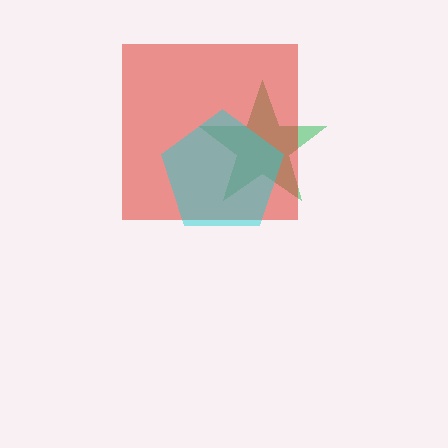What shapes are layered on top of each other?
The layered shapes are: a green star, a red square, a cyan pentagon.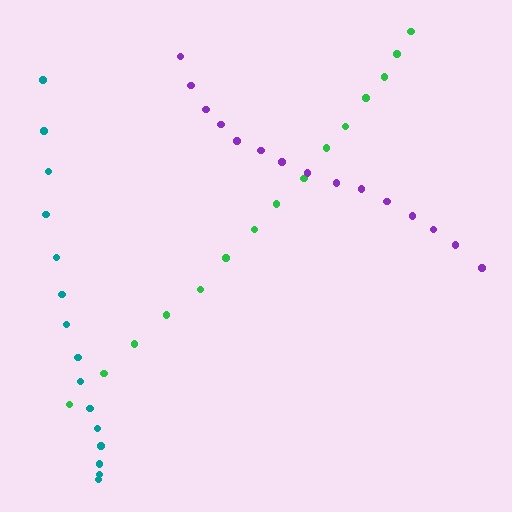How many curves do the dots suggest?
There are 3 distinct paths.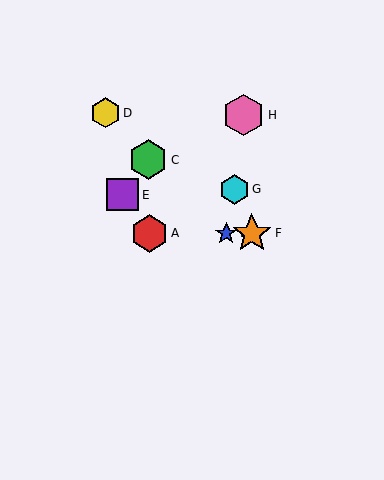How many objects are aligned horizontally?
3 objects (A, B, F) are aligned horizontally.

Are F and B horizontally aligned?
Yes, both are at y≈233.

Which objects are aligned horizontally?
Objects A, B, F are aligned horizontally.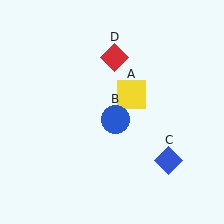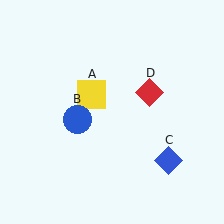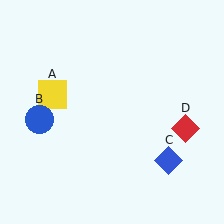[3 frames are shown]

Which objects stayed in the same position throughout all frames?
Blue diamond (object C) remained stationary.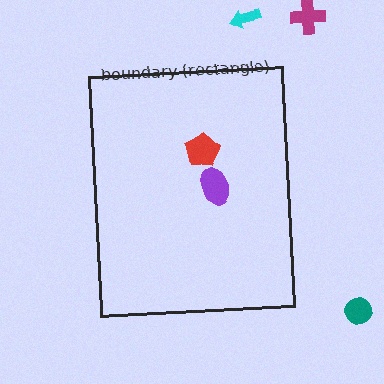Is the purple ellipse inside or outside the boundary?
Inside.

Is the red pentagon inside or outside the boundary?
Inside.